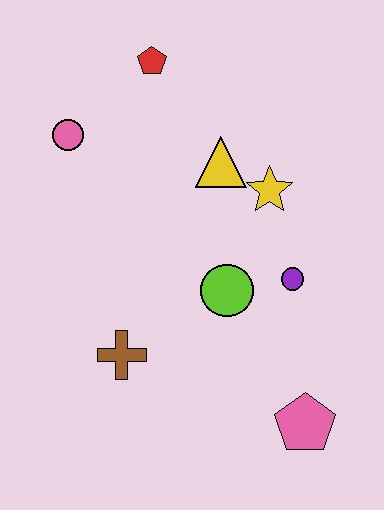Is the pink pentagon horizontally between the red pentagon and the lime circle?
No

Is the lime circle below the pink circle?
Yes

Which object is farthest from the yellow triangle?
The pink pentagon is farthest from the yellow triangle.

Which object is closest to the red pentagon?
The pink circle is closest to the red pentagon.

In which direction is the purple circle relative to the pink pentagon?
The purple circle is above the pink pentagon.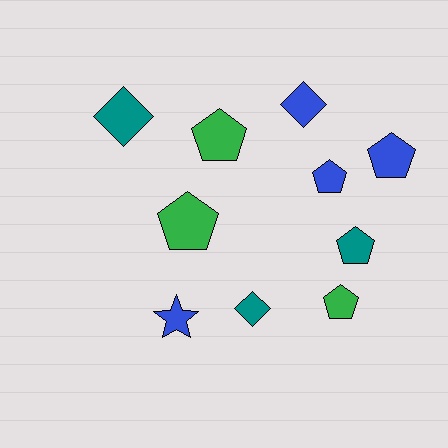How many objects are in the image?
There are 10 objects.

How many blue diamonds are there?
There is 1 blue diamond.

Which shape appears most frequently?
Pentagon, with 6 objects.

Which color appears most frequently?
Blue, with 4 objects.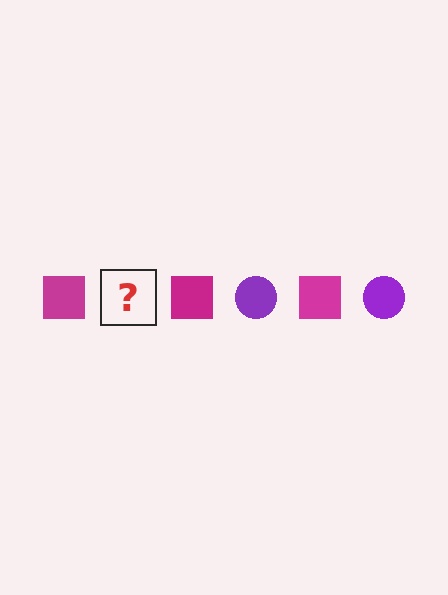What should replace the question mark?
The question mark should be replaced with a purple circle.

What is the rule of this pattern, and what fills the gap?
The rule is that the pattern alternates between magenta square and purple circle. The gap should be filled with a purple circle.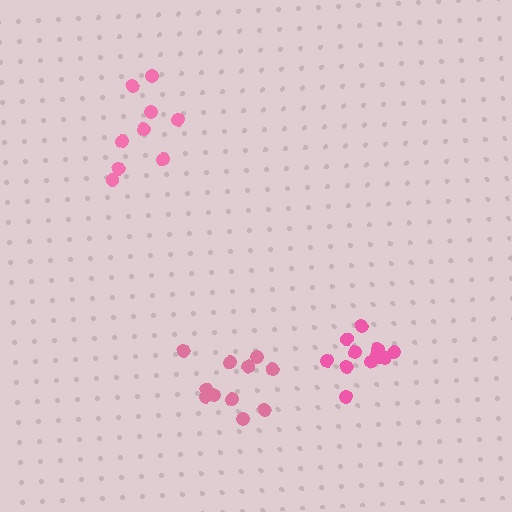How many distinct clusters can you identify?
There are 3 distinct clusters.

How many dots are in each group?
Group 1: 11 dots, Group 2: 12 dots, Group 3: 9 dots (32 total).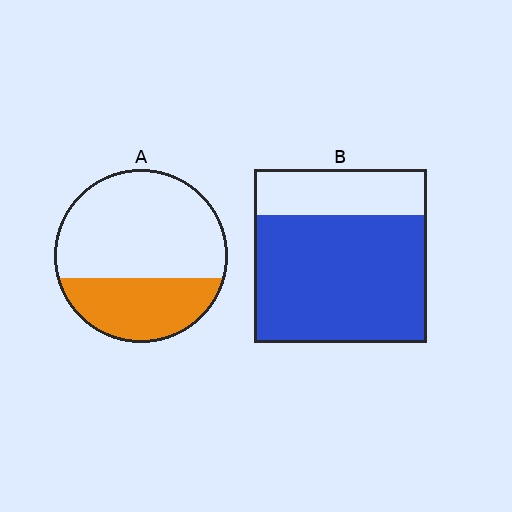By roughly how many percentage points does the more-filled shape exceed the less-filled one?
By roughly 40 percentage points (B over A).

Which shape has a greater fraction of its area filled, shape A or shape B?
Shape B.